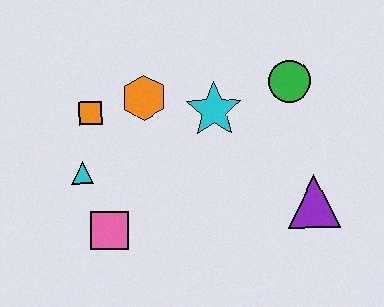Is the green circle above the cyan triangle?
Yes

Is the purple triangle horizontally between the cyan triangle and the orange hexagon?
No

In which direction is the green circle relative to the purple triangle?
The green circle is above the purple triangle.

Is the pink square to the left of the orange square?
No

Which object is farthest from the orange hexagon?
The purple triangle is farthest from the orange hexagon.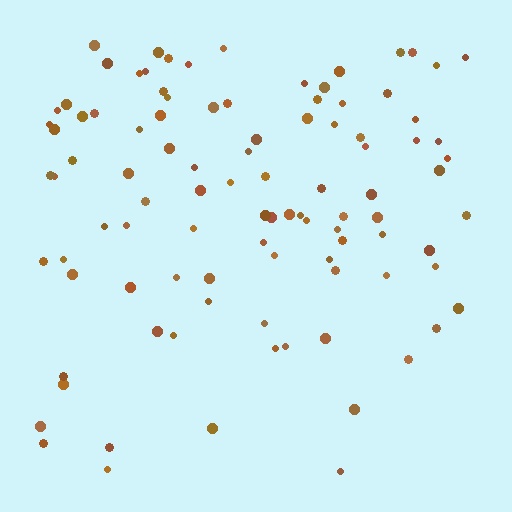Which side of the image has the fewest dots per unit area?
The bottom.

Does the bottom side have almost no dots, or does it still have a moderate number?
Still a moderate number, just noticeably fewer than the top.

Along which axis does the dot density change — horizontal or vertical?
Vertical.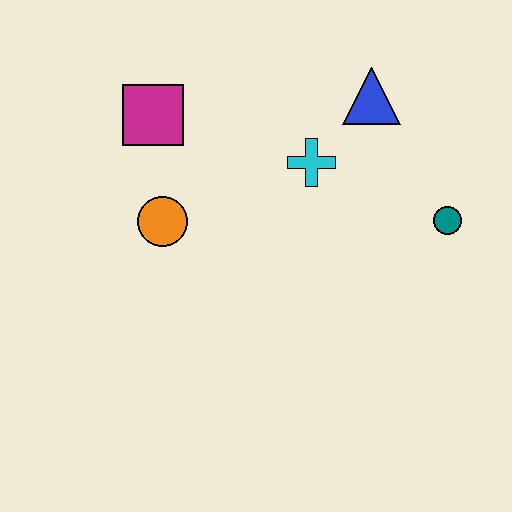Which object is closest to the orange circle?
The magenta square is closest to the orange circle.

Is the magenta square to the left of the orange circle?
Yes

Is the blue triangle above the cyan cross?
Yes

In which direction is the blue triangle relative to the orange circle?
The blue triangle is to the right of the orange circle.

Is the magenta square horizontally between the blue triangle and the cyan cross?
No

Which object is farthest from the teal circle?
The magenta square is farthest from the teal circle.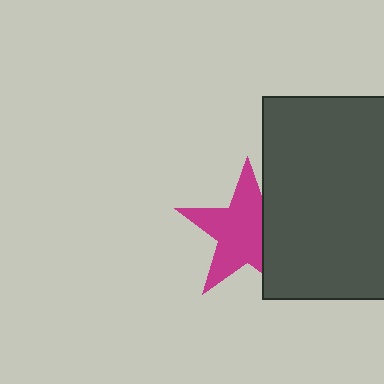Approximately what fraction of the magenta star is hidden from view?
Roughly 31% of the magenta star is hidden behind the dark gray rectangle.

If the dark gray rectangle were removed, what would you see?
You would see the complete magenta star.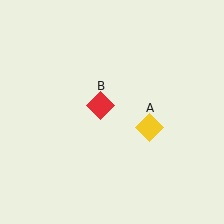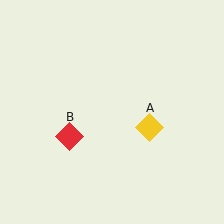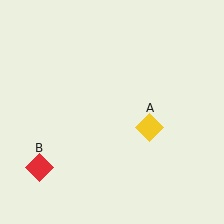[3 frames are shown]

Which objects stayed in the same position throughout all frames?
Yellow diamond (object A) remained stationary.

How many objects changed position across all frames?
1 object changed position: red diamond (object B).